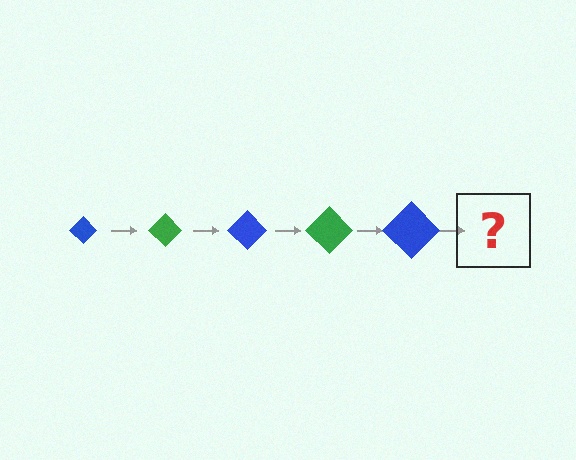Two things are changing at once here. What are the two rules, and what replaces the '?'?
The two rules are that the diamond grows larger each step and the color cycles through blue and green. The '?' should be a green diamond, larger than the previous one.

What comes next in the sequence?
The next element should be a green diamond, larger than the previous one.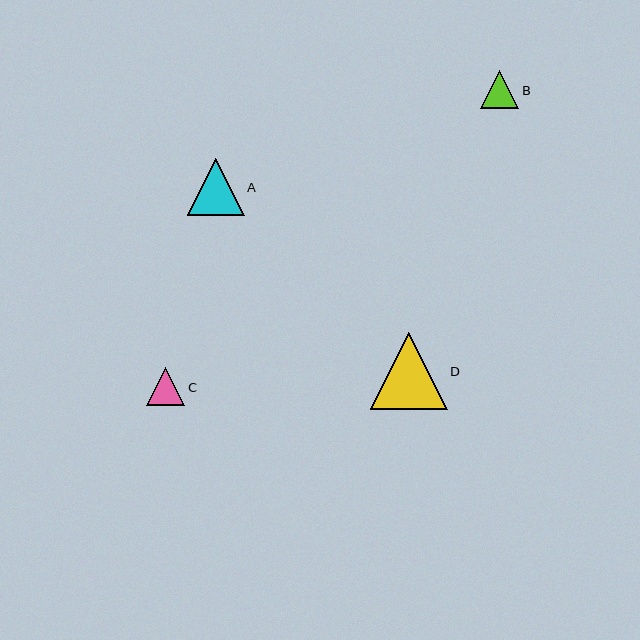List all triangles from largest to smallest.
From largest to smallest: D, A, C, B.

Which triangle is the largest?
Triangle D is the largest with a size of approximately 77 pixels.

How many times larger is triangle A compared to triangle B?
Triangle A is approximately 1.5 times the size of triangle B.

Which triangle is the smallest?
Triangle B is the smallest with a size of approximately 38 pixels.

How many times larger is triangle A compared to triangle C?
Triangle A is approximately 1.5 times the size of triangle C.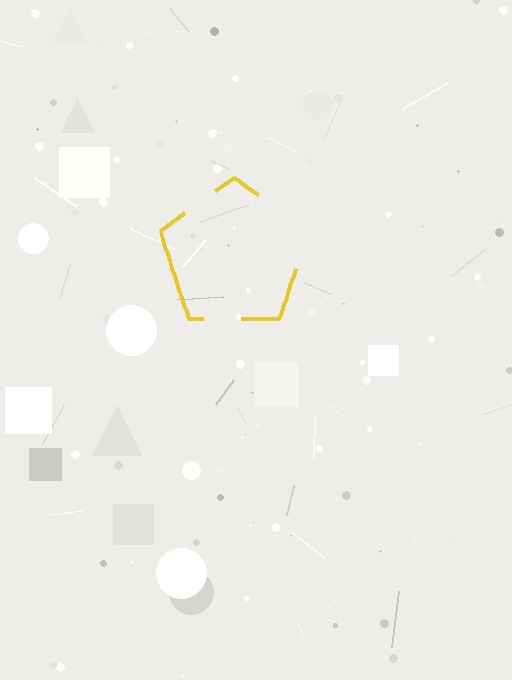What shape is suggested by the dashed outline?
The dashed outline suggests a pentagon.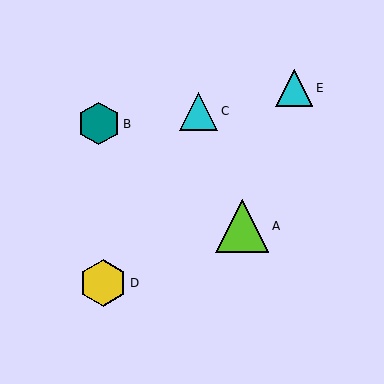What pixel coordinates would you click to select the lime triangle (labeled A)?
Click at (242, 226) to select the lime triangle A.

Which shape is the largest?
The lime triangle (labeled A) is the largest.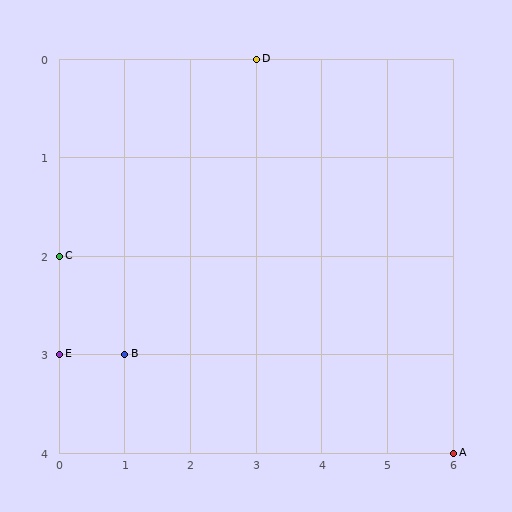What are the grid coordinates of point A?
Point A is at grid coordinates (6, 4).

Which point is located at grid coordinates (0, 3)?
Point E is at (0, 3).